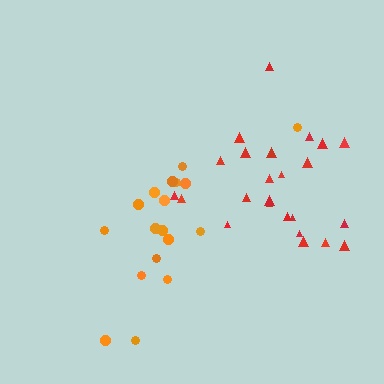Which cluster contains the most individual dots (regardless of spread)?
Red (24).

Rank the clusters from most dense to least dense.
red, orange.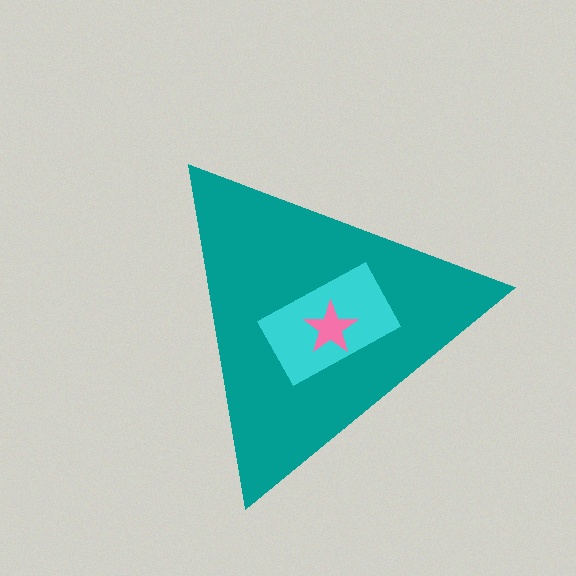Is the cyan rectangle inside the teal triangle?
Yes.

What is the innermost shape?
The pink star.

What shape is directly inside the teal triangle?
The cyan rectangle.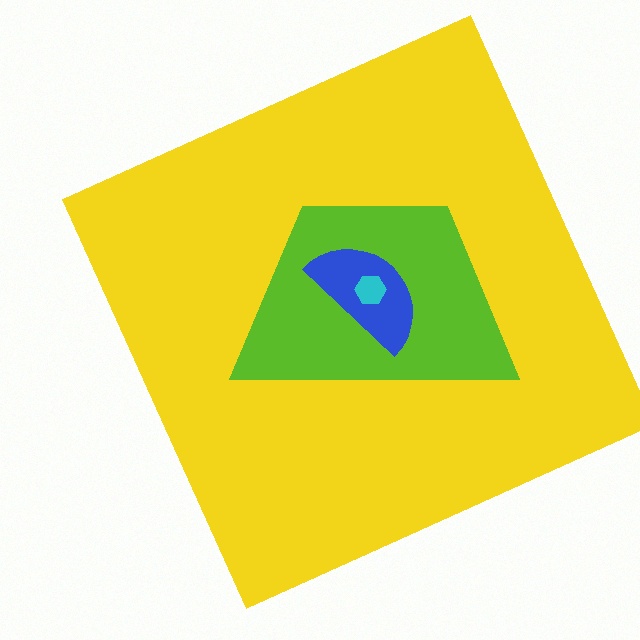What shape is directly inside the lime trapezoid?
The blue semicircle.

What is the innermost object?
The cyan hexagon.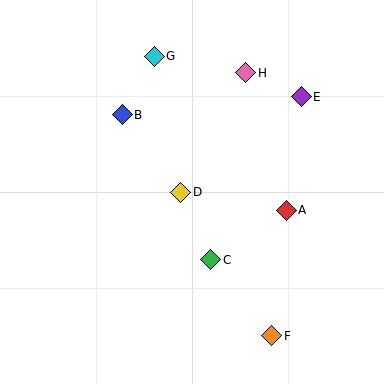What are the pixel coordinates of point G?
Point G is at (154, 56).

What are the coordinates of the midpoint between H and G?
The midpoint between H and G is at (200, 64).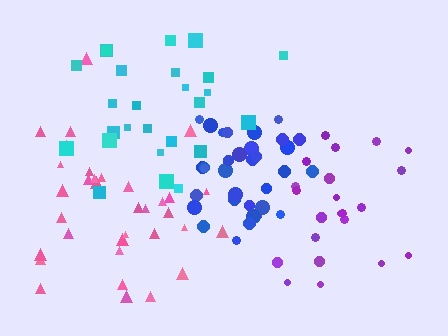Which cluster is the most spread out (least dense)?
Cyan.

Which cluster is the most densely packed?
Blue.